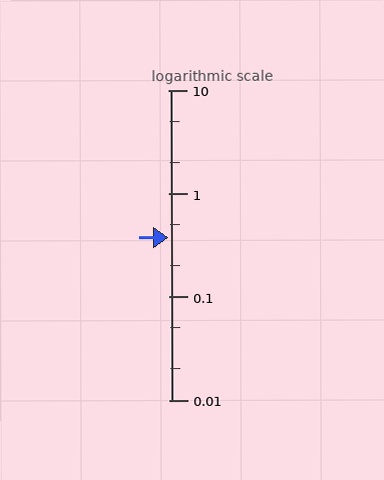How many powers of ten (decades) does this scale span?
The scale spans 3 decades, from 0.01 to 10.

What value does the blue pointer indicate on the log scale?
The pointer indicates approximately 0.37.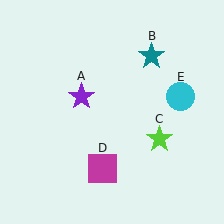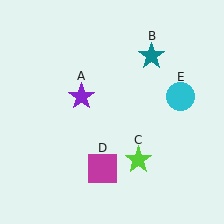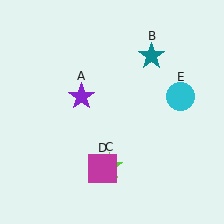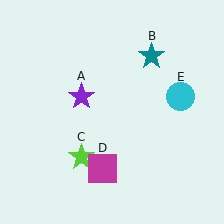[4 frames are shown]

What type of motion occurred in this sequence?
The lime star (object C) rotated clockwise around the center of the scene.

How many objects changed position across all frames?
1 object changed position: lime star (object C).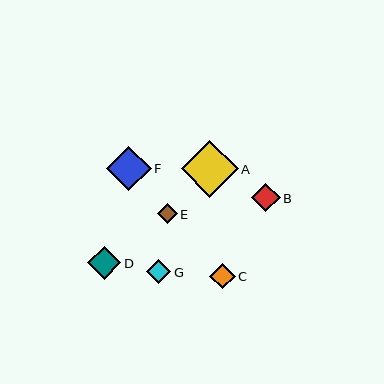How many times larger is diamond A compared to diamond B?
Diamond A is approximately 2.0 times the size of diamond B.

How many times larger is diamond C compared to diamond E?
Diamond C is approximately 1.3 times the size of diamond E.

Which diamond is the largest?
Diamond A is the largest with a size of approximately 57 pixels.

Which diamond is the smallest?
Diamond E is the smallest with a size of approximately 20 pixels.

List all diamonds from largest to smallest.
From largest to smallest: A, F, D, B, C, G, E.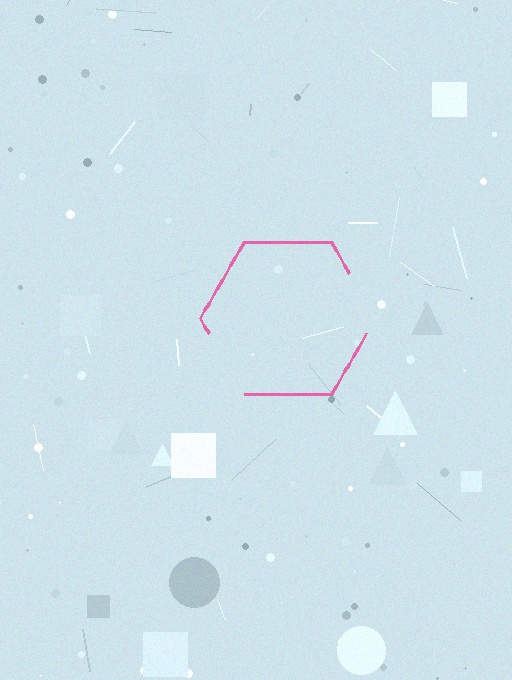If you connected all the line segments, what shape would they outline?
They would outline a hexagon.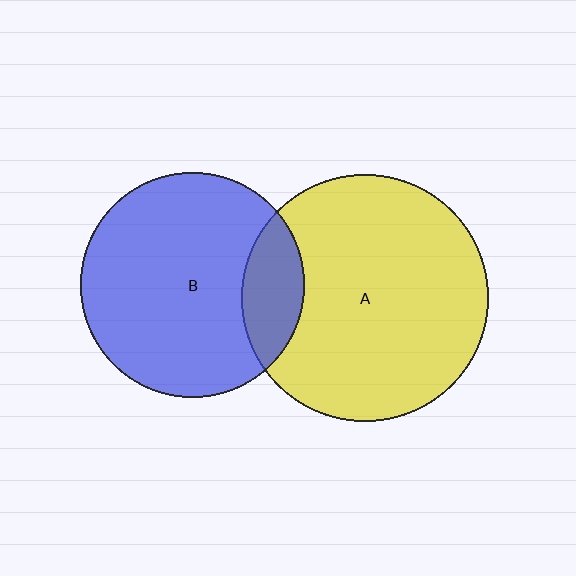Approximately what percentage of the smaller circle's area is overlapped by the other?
Approximately 20%.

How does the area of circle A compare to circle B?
Approximately 1.2 times.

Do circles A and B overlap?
Yes.